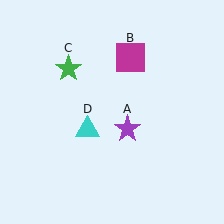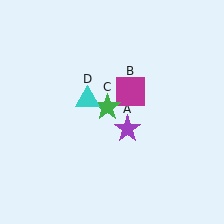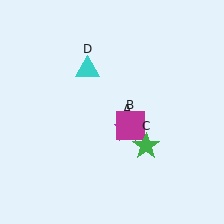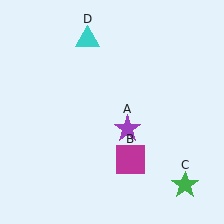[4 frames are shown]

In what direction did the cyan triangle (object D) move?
The cyan triangle (object D) moved up.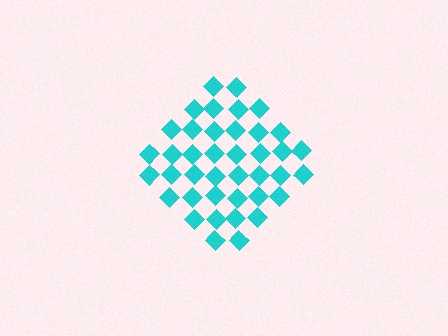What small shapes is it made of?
It is made of small diamonds.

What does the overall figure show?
The overall figure shows a diamond.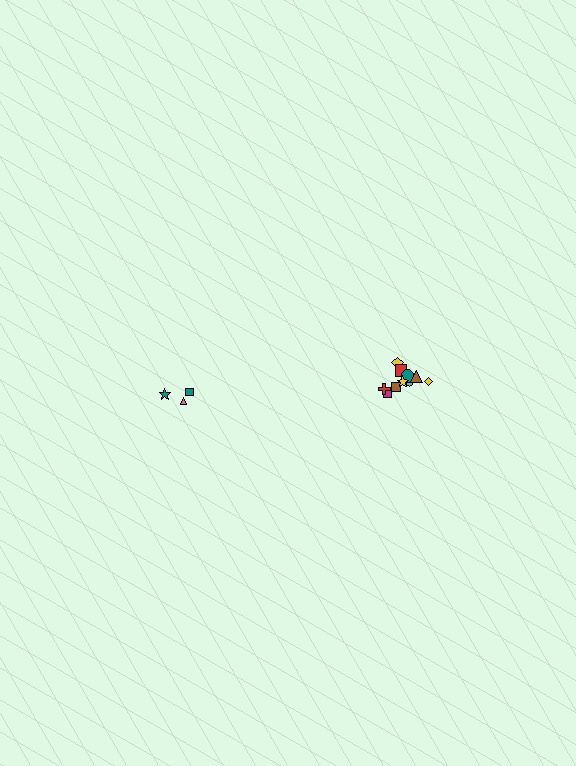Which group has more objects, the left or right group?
The right group.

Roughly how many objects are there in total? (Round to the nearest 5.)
Roughly 15 objects in total.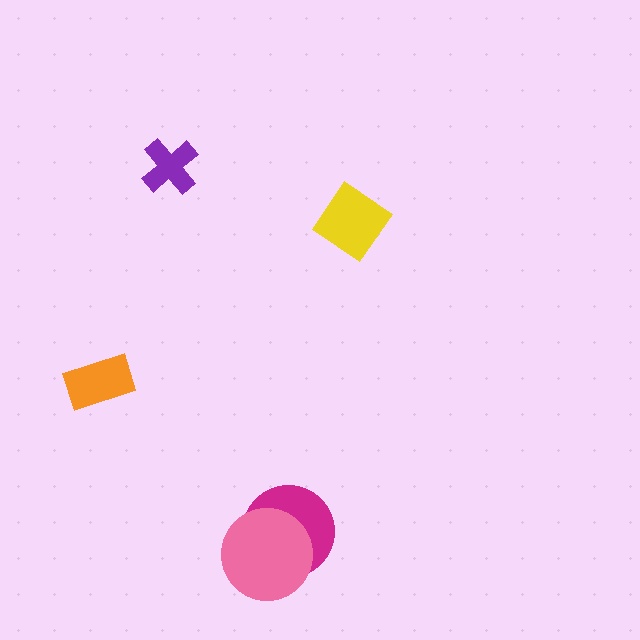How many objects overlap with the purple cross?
0 objects overlap with the purple cross.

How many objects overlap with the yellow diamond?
0 objects overlap with the yellow diamond.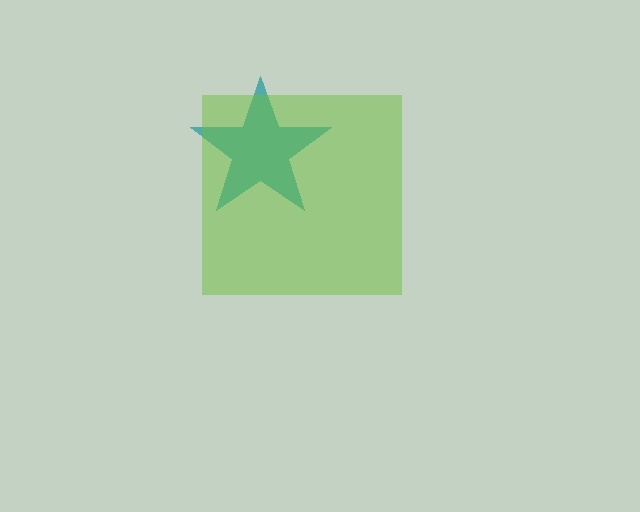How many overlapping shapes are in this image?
There are 2 overlapping shapes in the image.